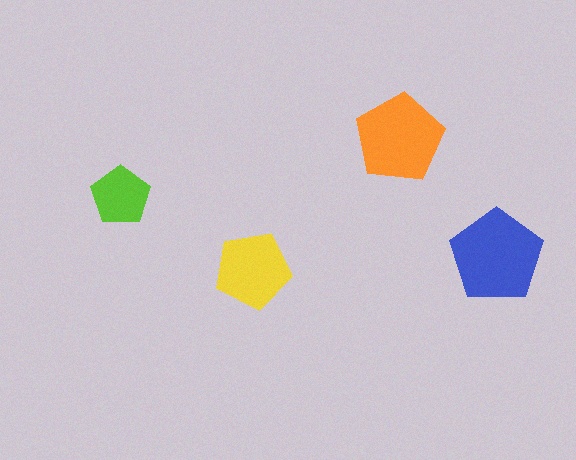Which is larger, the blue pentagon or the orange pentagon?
The blue one.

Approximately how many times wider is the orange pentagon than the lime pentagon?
About 1.5 times wider.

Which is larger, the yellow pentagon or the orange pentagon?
The orange one.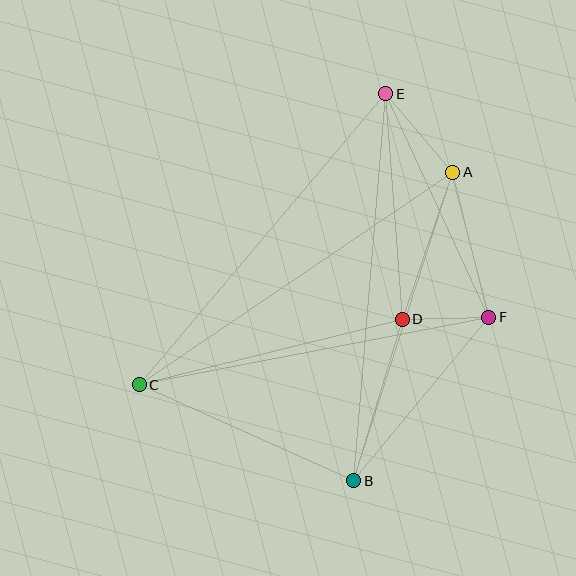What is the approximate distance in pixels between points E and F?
The distance between E and F is approximately 246 pixels.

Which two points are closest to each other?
Points D and F are closest to each other.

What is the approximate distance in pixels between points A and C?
The distance between A and C is approximately 379 pixels.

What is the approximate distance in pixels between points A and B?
The distance between A and B is approximately 324 pixels.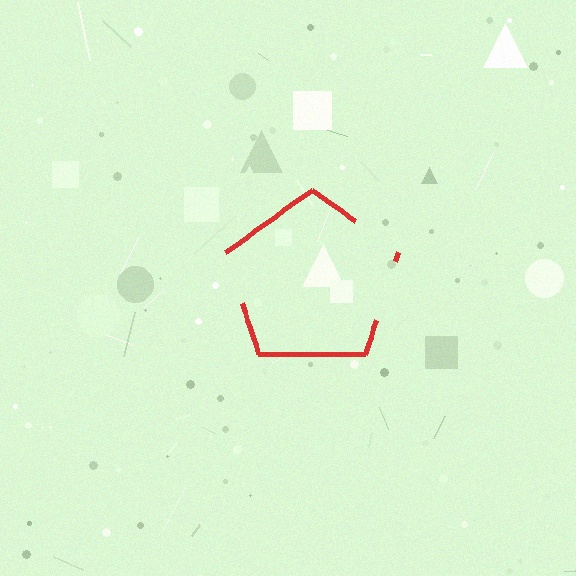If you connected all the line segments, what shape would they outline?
They would outline a pentagon.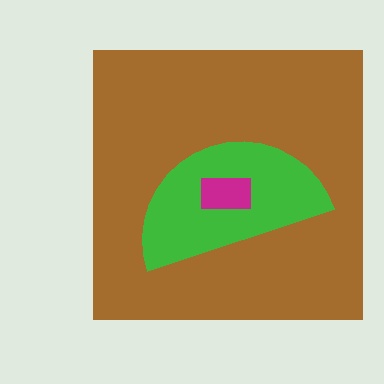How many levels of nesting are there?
3.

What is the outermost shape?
The brown square.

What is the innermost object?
The magenta rectangle.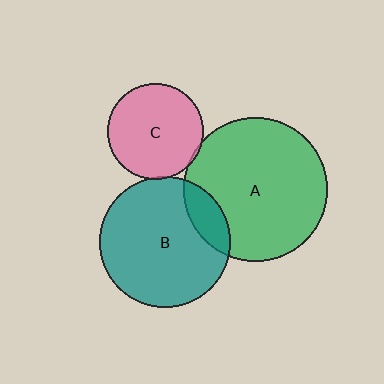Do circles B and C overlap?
Yes.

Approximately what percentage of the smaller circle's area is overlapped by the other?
Approximately 5%.